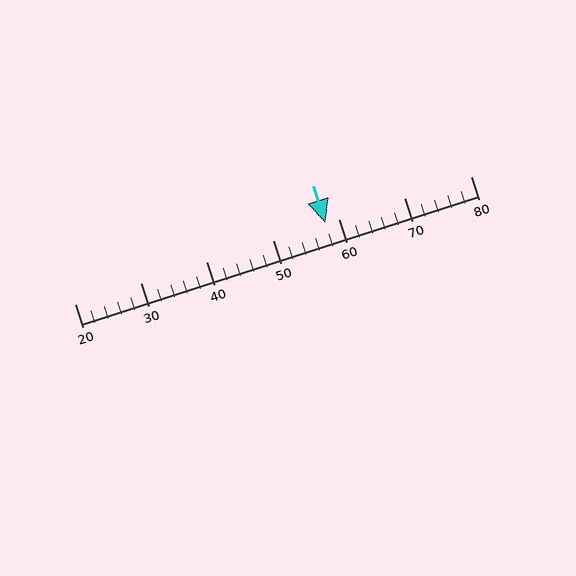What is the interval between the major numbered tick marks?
The major tick marks are spaced 10 units apart.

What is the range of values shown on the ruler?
The ruler shows values from 20 to 80.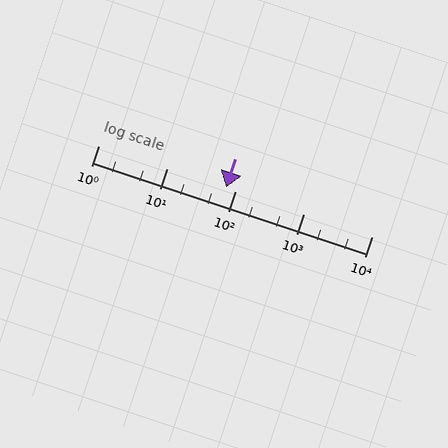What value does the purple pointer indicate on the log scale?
The pointer indicates approximately 73.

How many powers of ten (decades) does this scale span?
The scale spans 4 decades, from 1 to 10000.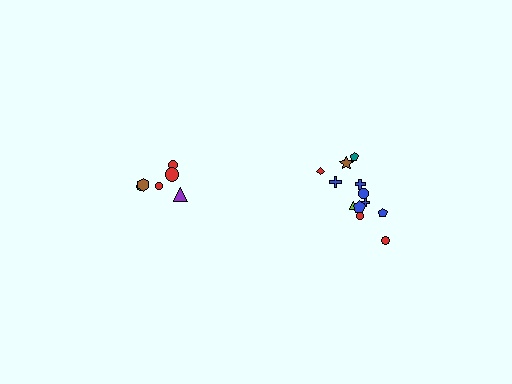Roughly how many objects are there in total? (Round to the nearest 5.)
Roughly 20 objects in total.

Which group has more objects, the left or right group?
The right group.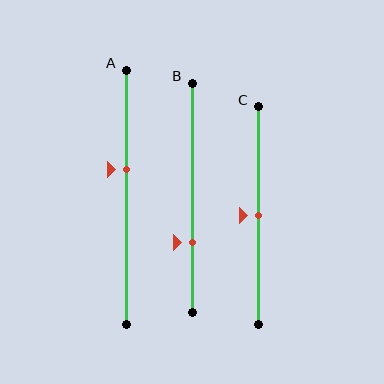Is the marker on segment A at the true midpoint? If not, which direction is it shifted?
No, the marker on segment A is shifted upward by about 11% of the segment length.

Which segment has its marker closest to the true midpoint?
Segment C has its marker closest to the true midpoint.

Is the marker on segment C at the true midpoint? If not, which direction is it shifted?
Yes, the marker on segment C is at the true midpoint.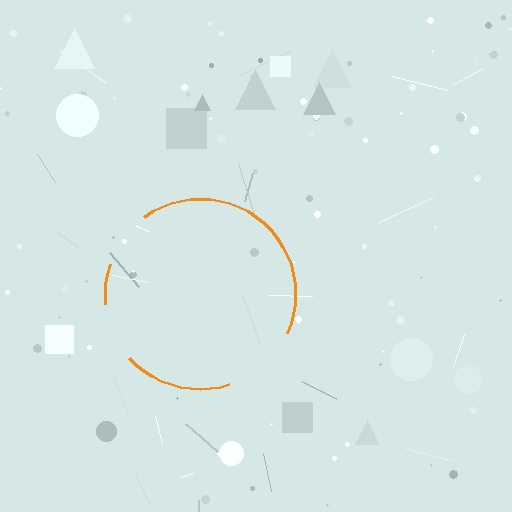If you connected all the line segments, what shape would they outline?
They would outline a circle.